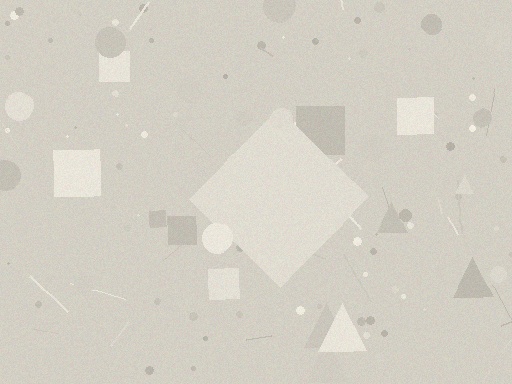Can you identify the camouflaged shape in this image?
The camouflaged shape is a diamond.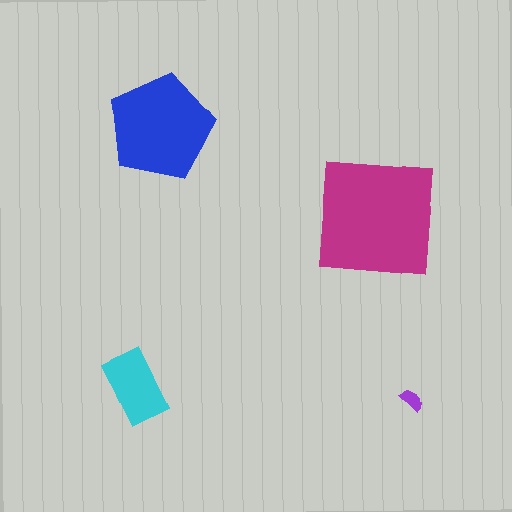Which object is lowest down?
The purple semicircle is bottommost.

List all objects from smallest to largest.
The purple semicircle, the cyan rectangle, the blue pentagon, the magenta square.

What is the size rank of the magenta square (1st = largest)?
1st.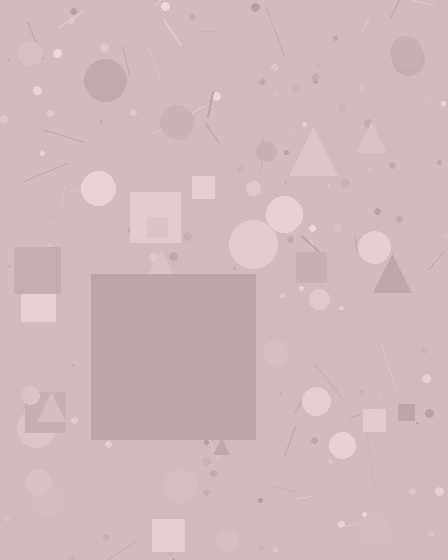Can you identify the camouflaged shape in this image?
The camouflaged shape is a square.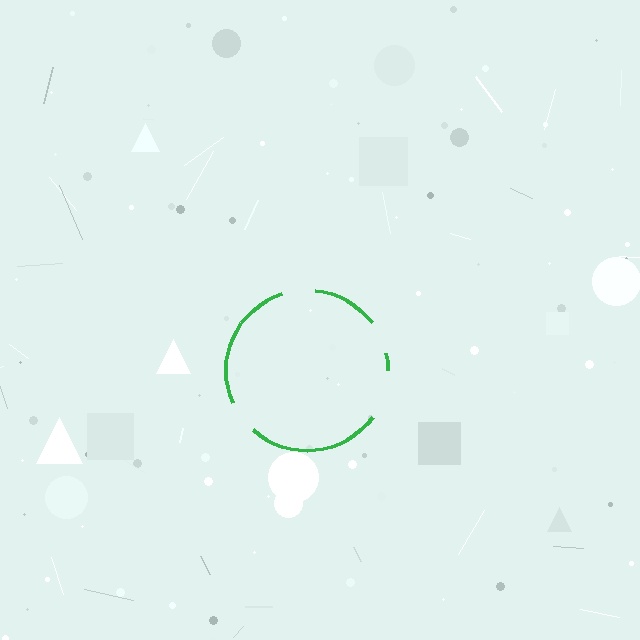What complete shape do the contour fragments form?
The contour fragments form a circle.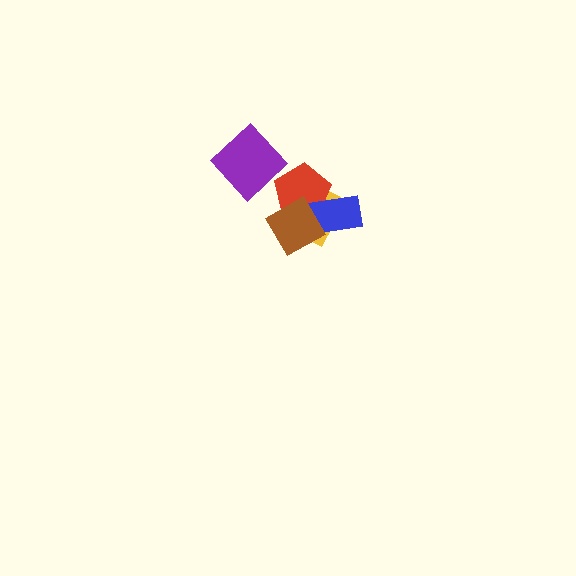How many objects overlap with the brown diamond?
3 objects overlap with the brown diamond.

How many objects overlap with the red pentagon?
4 objects overlap with the red pentagon.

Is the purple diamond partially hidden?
No, no other shape covers it.